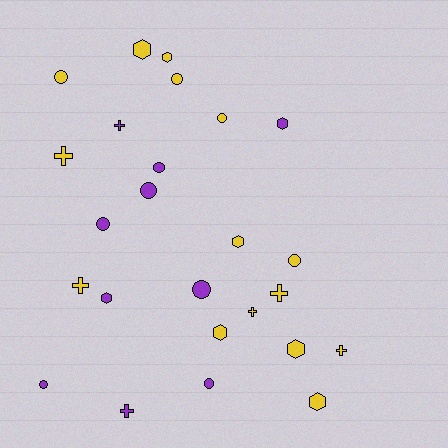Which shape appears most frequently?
Circle, with 10 objects.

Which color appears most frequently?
Yellow, with 15 objects.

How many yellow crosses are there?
There are 5 yellow crosses.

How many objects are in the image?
There are 25 objects.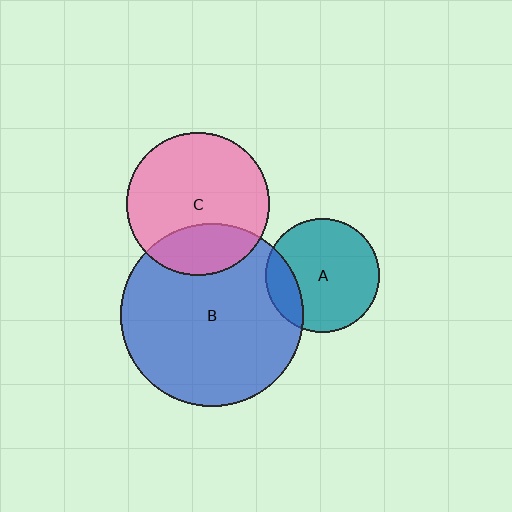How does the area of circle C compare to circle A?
Approximately 1.6 times.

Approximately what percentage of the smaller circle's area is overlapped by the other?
Approximately 25%.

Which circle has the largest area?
Circle B (blue).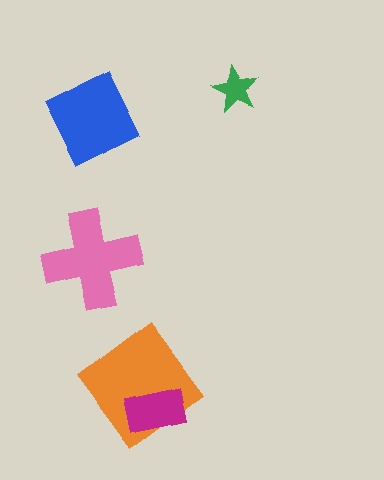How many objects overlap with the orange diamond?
1 object overlaps with the orange diamond.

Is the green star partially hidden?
No, no other shape covers it.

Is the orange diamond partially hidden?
Yes, it is partially covered by another shape.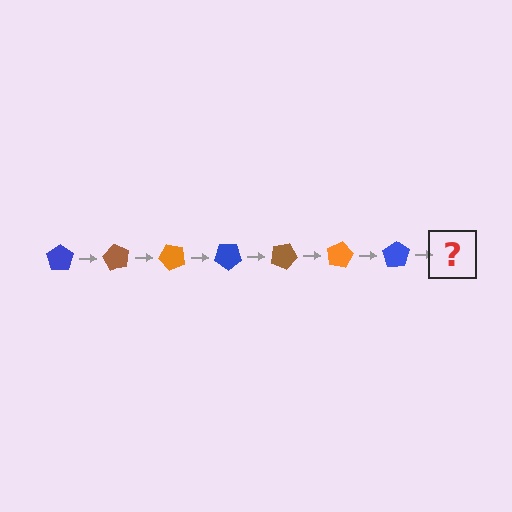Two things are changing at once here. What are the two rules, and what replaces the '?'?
The two rules are that it rotates 60 degrees each step and the color cycles through blue, brown, and orange. The '?' should be a brown pentagon, rotated 420 degrees from the start.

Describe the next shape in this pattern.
It should be a brown pentagon, rotated 420 degrees from the start.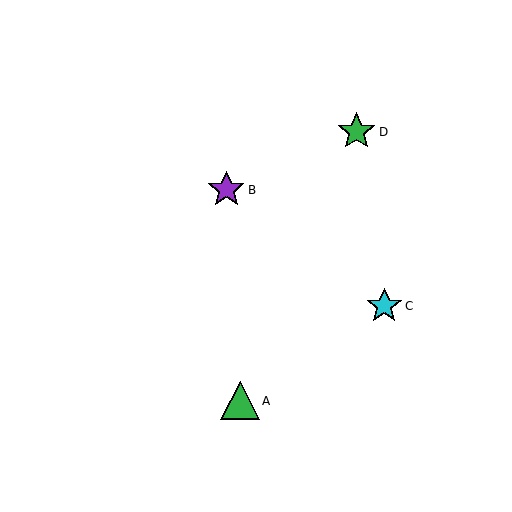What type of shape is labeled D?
Shape D is a green star.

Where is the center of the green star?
The center of the green star is at (357, 132).